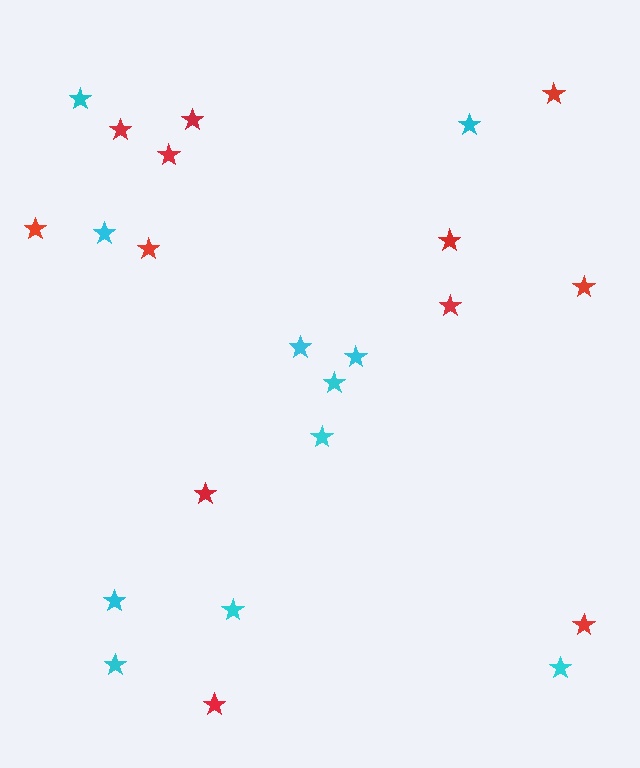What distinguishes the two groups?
There are 2 groups: one group of cyan stars (11) and one group of red stars (12).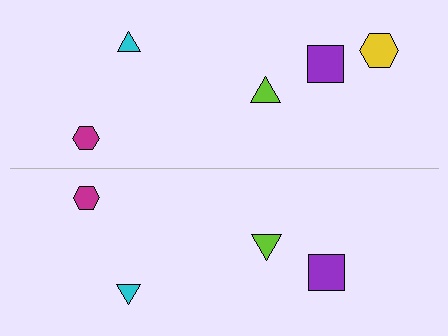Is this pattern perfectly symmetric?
No, the pattern is not perfectly symmetric. A yellow hexagon is missing from the bottom side.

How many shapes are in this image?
There are 9 shapes in this image.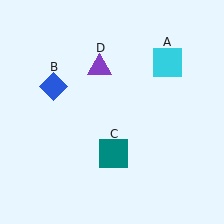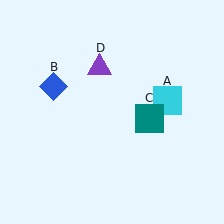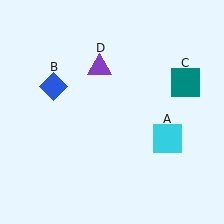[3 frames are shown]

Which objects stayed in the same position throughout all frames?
Blue diamond (object B) and purple triangle (object D) remained stationary.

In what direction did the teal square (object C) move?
The teal square (object C) moved up and to the right.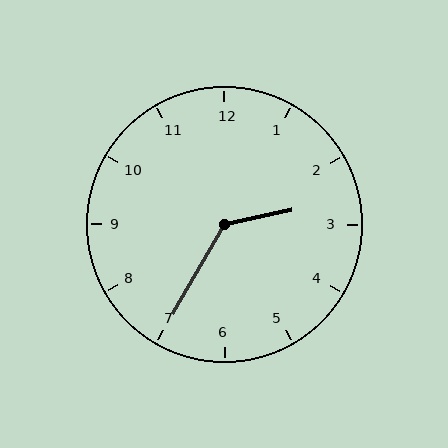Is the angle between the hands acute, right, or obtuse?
It is obtuse.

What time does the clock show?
2:35.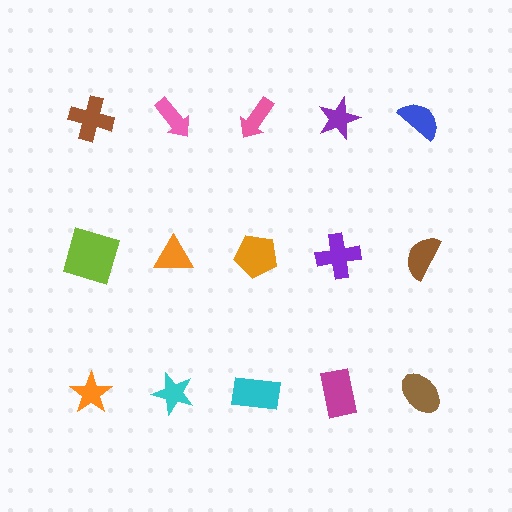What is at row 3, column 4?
A magenta rectangle.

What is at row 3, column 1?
An orange star.